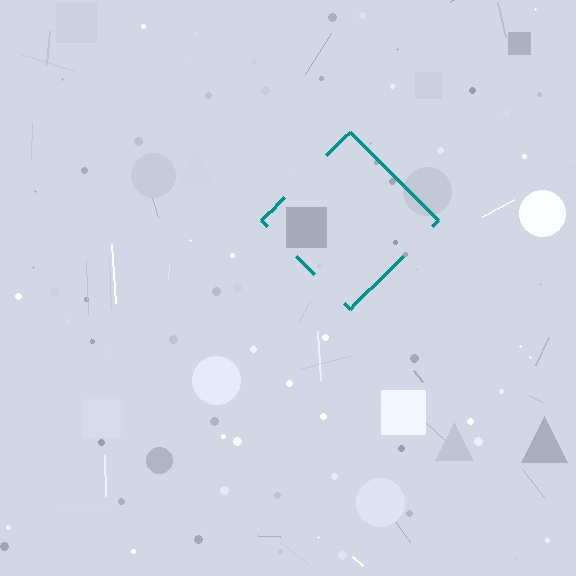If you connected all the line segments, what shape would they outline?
They would outline a diamond.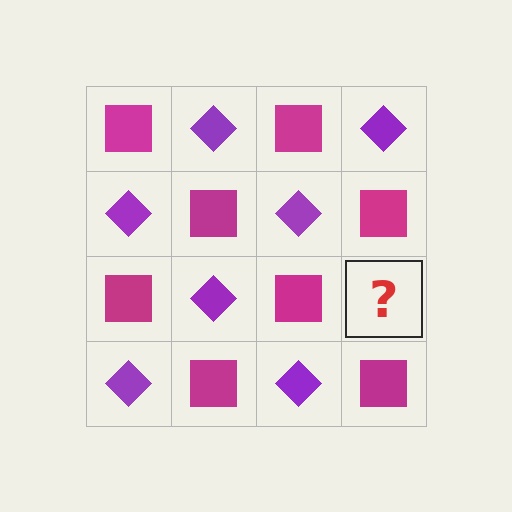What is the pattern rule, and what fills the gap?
The rule is that it alternates magenta square and purple diamond in a checkerboard pattern. The gap should be filled with a purple diamond.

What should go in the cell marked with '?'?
The missing cell should contain a purple diamond.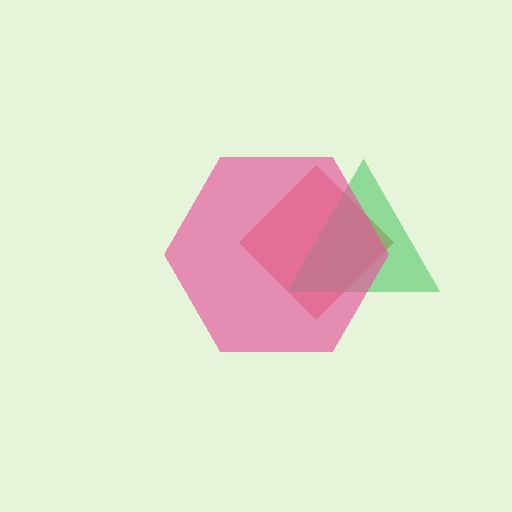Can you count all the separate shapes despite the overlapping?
Yes, there are 3 separate shapes.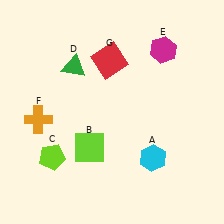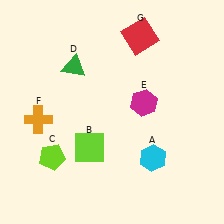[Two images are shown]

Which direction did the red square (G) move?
The red square (G) moved right.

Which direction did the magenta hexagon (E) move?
The magenta hexagon (E) moved down.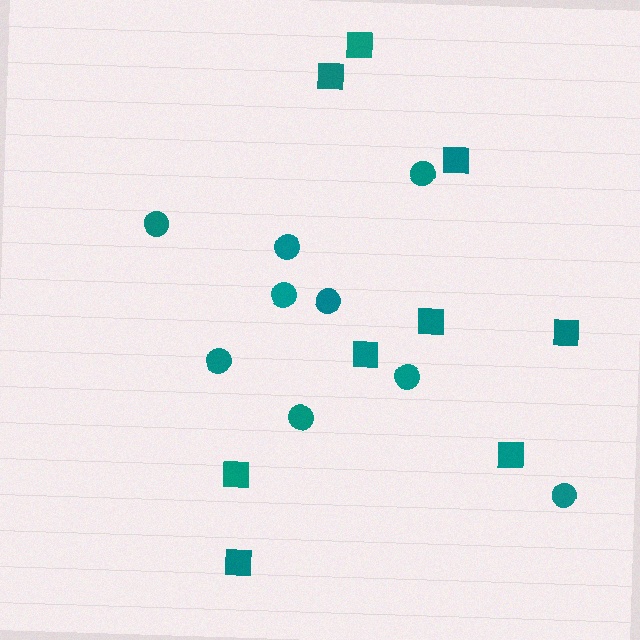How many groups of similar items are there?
There are 2 groups: one group of circles (9) and one group of squares (9).